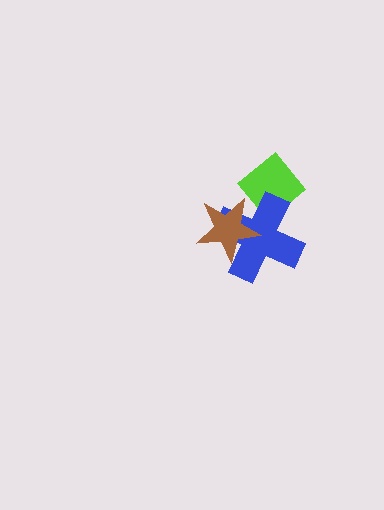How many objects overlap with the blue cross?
2 objects overlap with the blue cross.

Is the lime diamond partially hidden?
Yes, it is partially covered by another shape.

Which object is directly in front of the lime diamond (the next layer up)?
The blue cross is directly in front of the lime diamond.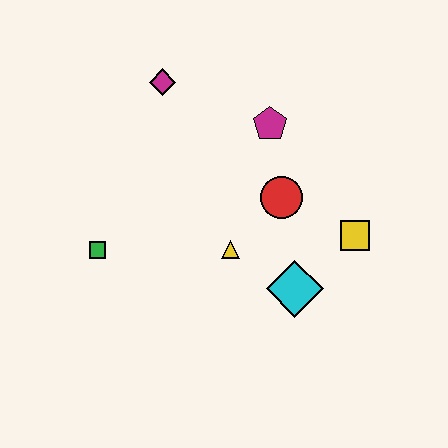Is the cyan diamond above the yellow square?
No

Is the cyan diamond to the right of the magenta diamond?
Yes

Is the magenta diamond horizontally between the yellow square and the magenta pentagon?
No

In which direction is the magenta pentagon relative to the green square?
The magenta pentagon is to the right of the green square.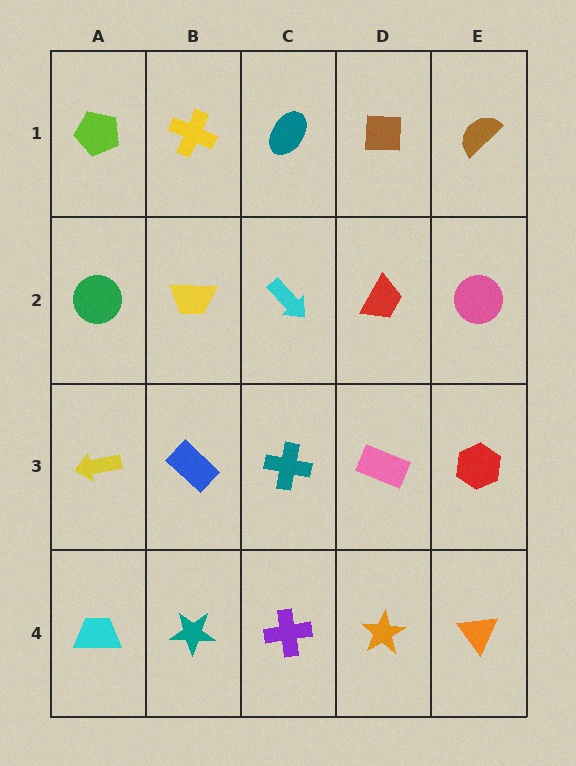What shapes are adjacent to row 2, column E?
A brown semicircle (row 1, column E), a red hexagon (row 3, column E), a red trapezoid (row 2, column D).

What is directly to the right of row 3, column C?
A pink rectangle.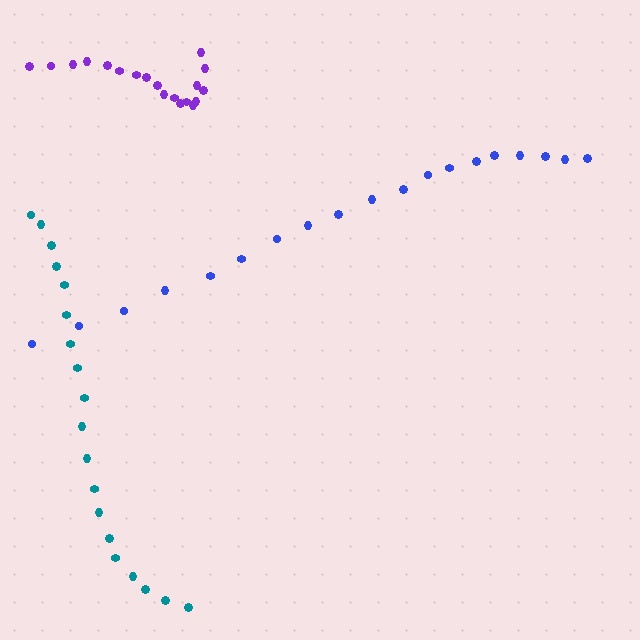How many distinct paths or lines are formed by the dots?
There are 3 distinct paths.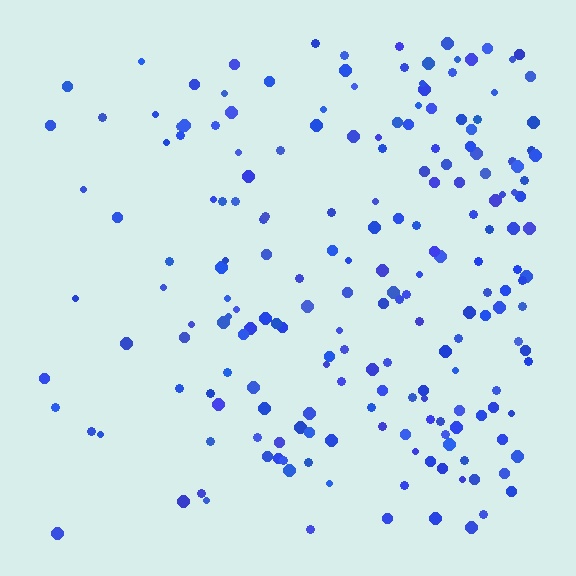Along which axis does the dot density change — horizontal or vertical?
Horizontal.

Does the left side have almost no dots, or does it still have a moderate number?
Still a moderate number, just noticeably fewer than the right.